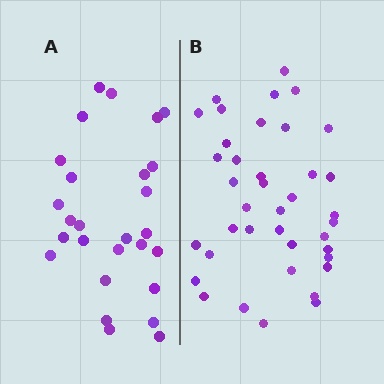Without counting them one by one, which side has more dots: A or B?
Region B (the right region) has more dots.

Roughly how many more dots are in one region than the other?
Region B has roughly 12 or so more dots than region A.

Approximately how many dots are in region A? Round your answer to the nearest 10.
About 30 dots. (The exact count is 27, which rounds to 30.)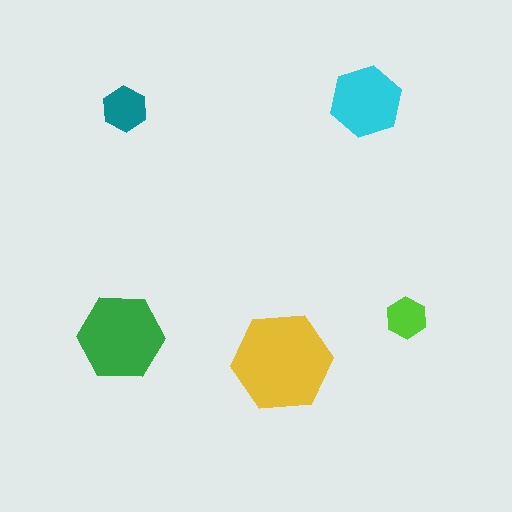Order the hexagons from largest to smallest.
the yellow one, the green one, the cyan one, the teal one, the lime one.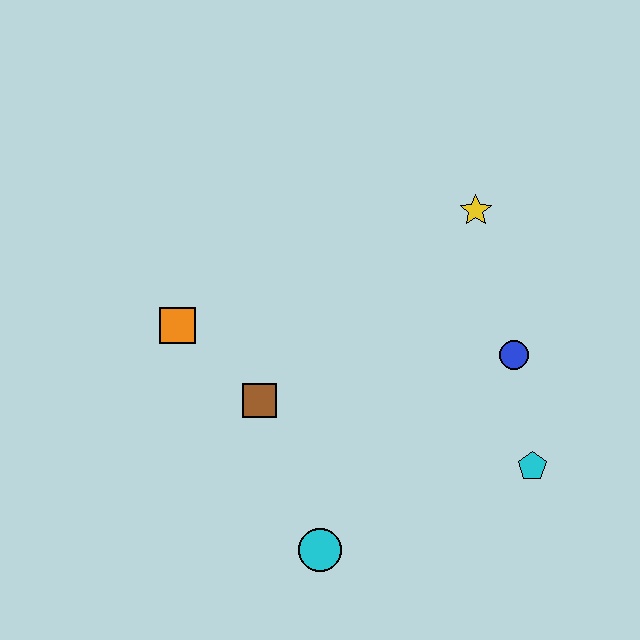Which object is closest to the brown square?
The orange square is closest to the brown square.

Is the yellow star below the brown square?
No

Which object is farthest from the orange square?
The cyan pentagon is farthest from the orange square.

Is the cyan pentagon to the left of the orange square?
No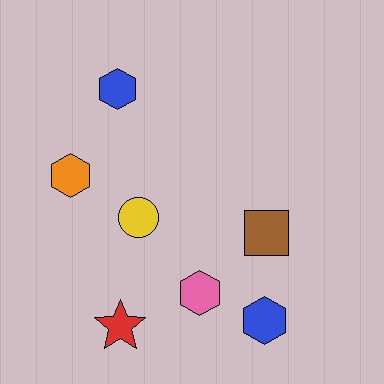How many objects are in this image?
There are 7 objects.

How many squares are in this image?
There is 1 square.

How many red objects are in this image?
There is 1 red object.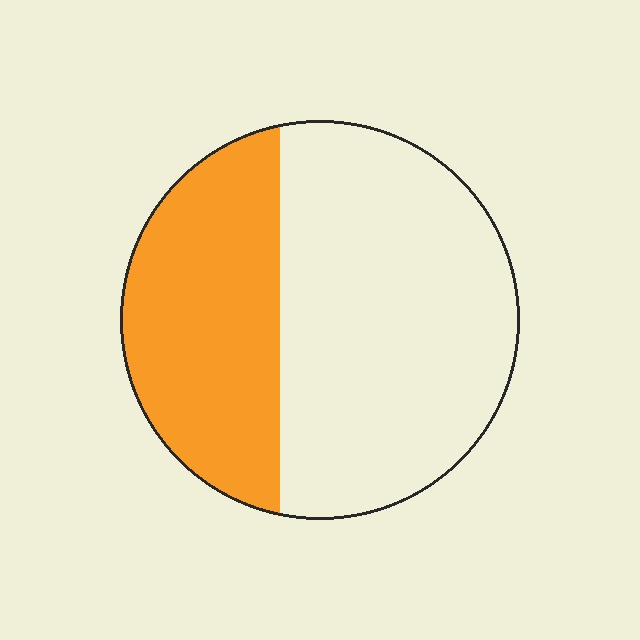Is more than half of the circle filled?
No.